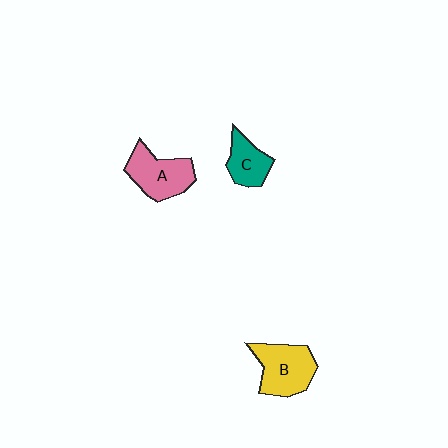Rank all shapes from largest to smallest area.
From largest to smallest: B (yellow), A (pink), C (teal).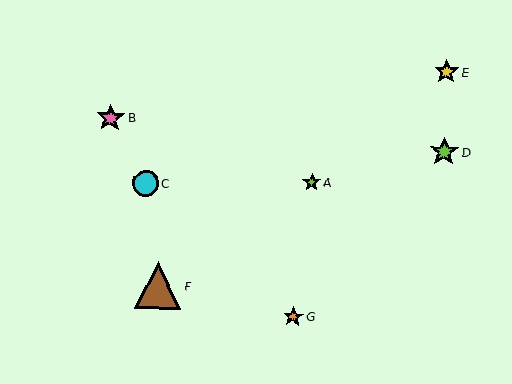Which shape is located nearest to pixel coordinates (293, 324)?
The orange star (labeled G) at (293, 317) is nearest to that location.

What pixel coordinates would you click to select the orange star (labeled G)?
Click at (293, 317) to select the orange star G.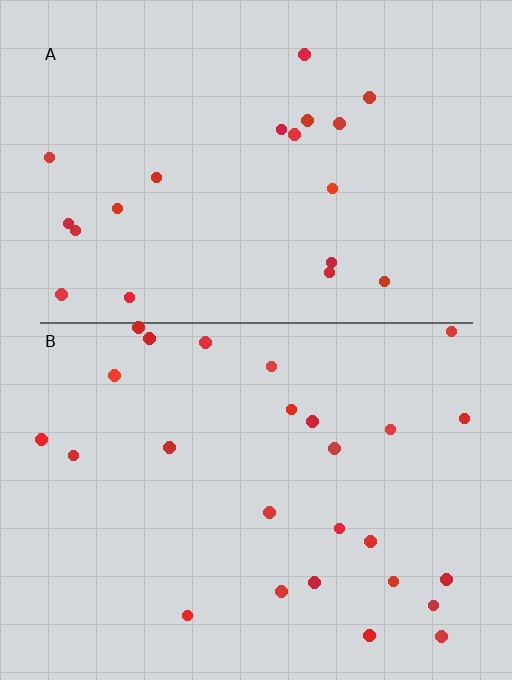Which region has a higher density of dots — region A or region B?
B (the bottom).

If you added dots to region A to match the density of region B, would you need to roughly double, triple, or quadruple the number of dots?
Approximately double.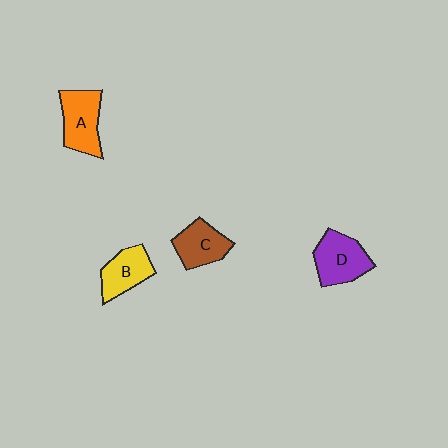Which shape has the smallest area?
Shape B (yellow).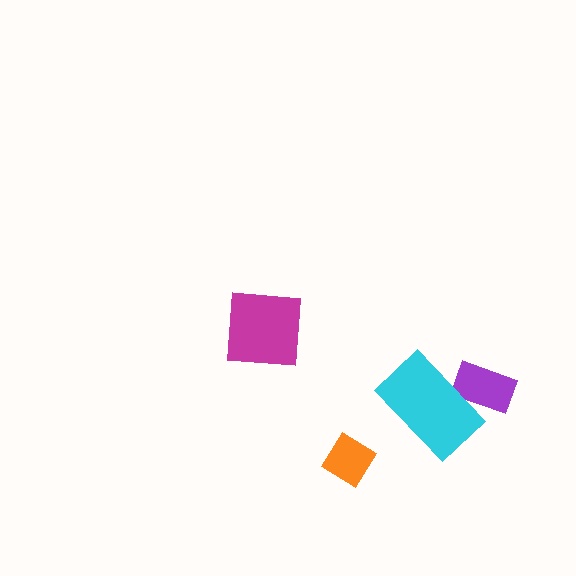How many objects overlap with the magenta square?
0 objects overlap with the magenta square.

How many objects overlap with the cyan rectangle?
1 object overlaps with the cyan rectangle.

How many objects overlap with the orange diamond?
0 objects overlap with the orange diamond.